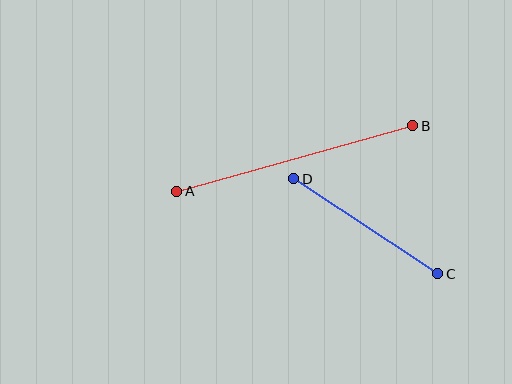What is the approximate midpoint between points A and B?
The midpoint is at approximately (295, 159) pixels.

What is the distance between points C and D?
The distance is approximately 172 pixels.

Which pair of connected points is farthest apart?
Points A and B are farthest apart.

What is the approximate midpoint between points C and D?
The midpoint is at approximately (366, 226) pixels.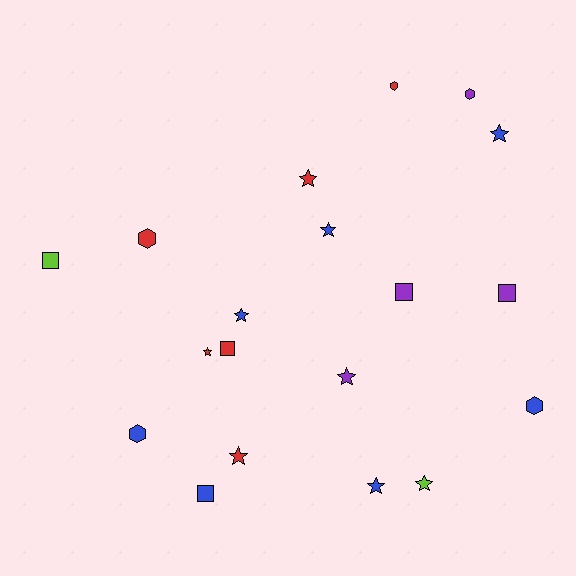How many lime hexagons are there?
There are no lime hexagons.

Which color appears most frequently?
Blue, with 7 objects.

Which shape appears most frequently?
Star, with 9 objects.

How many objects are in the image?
There are 19 objects.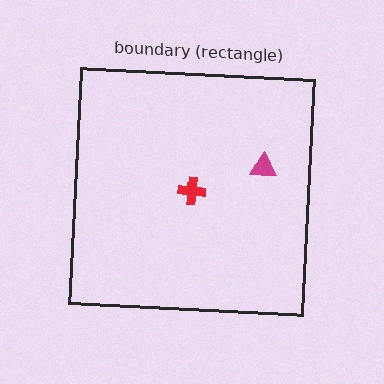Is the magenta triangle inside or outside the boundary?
Inside.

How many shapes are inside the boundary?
2 inside, 0 outside.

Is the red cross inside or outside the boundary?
Inside.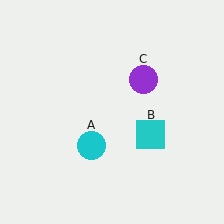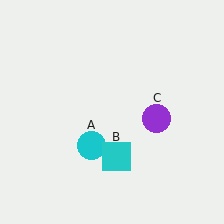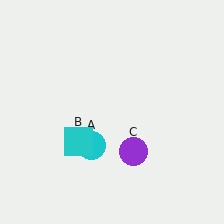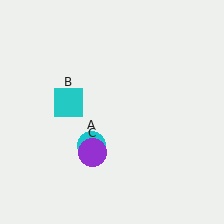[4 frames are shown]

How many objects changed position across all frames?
2 objects changed position: cyan square (object B), purple circle (object C).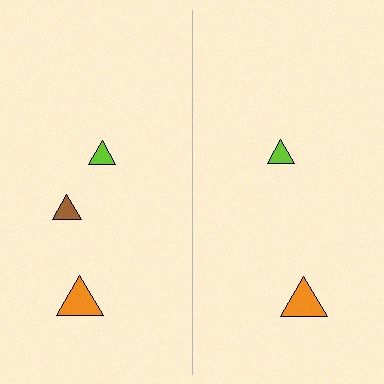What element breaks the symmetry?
A brown triangle is missing from the right side.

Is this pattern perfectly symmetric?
No, the pattern is not perfectly symmetric. A brown triangle is missing from the right side.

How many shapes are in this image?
There are 5 shapes in this image.